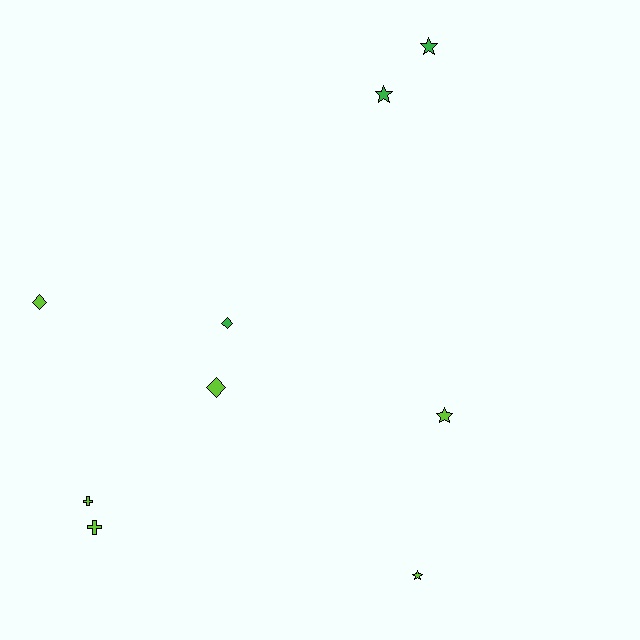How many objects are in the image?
There are 9 objects.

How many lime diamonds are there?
There are 2 lime diamonds.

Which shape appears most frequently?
Star, with 4 objects.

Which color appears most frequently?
Lime, with 6 objects.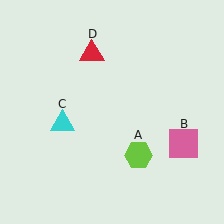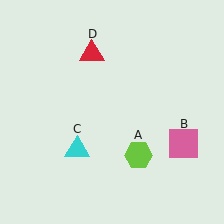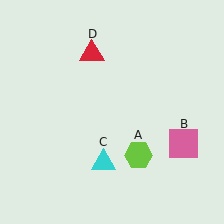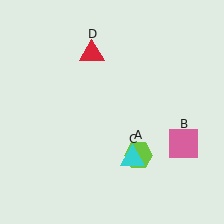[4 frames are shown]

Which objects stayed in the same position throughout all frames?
Lime hexagon (object A) and pink square (object B) and red triangle (object D) remained stationary.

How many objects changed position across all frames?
1 object changed position: cyan triangle (object C).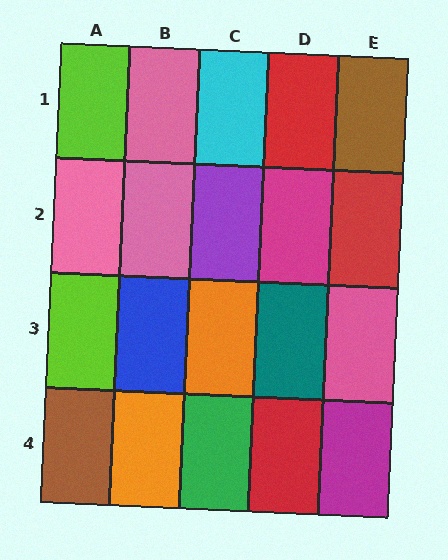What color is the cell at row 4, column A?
Brown.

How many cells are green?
1 cell is green.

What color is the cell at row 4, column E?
Magenta.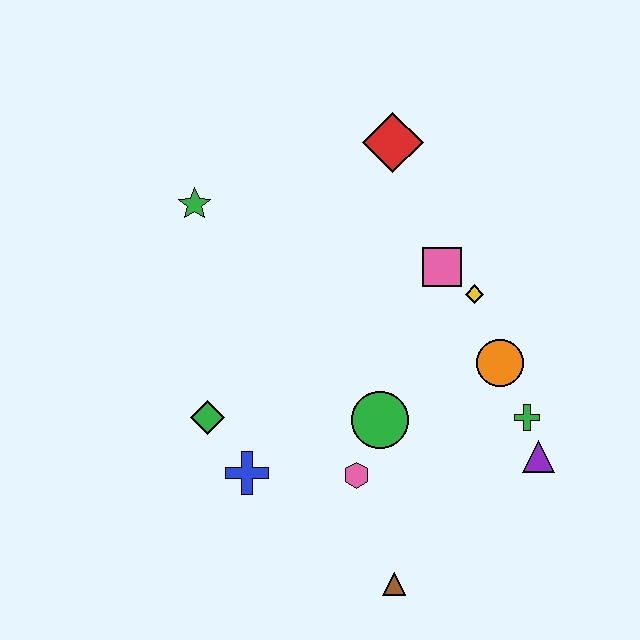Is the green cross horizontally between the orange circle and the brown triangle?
No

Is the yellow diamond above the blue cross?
Yes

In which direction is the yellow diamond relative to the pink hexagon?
The yellow diamond is above the pink hexagon.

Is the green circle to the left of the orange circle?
Yes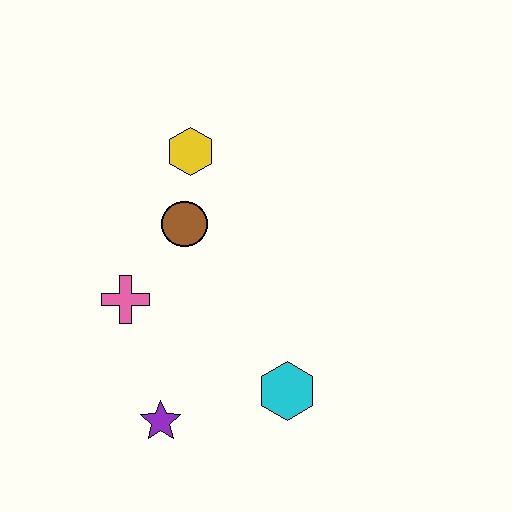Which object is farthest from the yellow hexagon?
The purple star is farthest from the yellow hexagon.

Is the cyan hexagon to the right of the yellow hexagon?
Yes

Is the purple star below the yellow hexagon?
Yes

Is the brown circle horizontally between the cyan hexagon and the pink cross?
Yes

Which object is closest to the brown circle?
The yellow hexagon is closest to the brown circle.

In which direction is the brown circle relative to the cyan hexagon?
The brown circle is above the cyan hexagon.